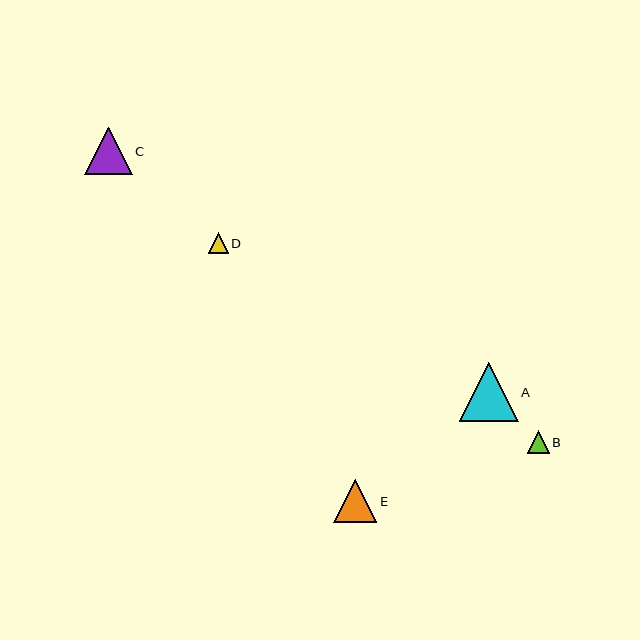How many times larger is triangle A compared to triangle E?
Triangle A is approximately 1.4 times the size of triangle E.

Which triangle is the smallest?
Triangle D is the smallest with a size of approximately 20 pixels.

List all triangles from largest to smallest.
From largest to smallest: A, C, E, B, D.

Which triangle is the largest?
Triangle A is the largest with a size of approximately 59 pixels.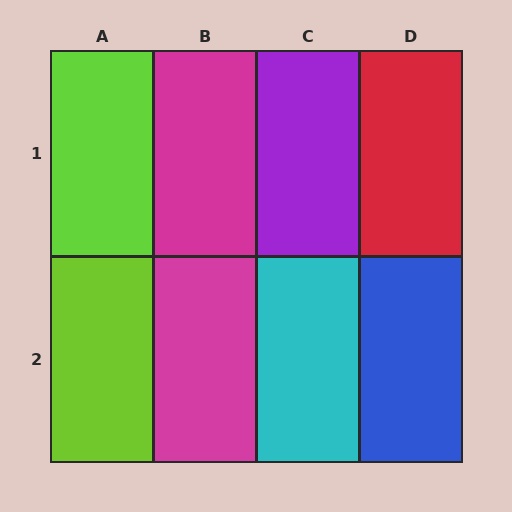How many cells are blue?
1 cell is blue.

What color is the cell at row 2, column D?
Blue.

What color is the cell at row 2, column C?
Cyan.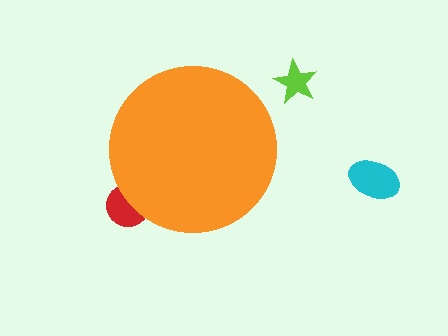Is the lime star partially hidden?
No, the lime star is fully visible.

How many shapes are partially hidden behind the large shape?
1 shape is partially hidden.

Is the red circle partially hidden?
Yes, the red circle is partially hidden behind the orange circle.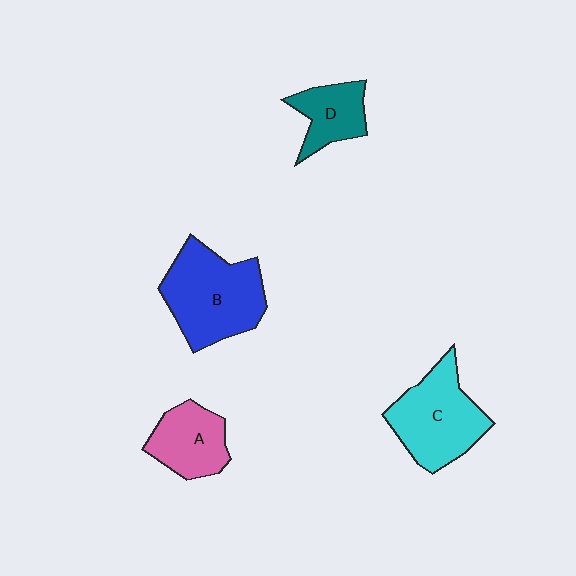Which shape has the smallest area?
Shape D (teal).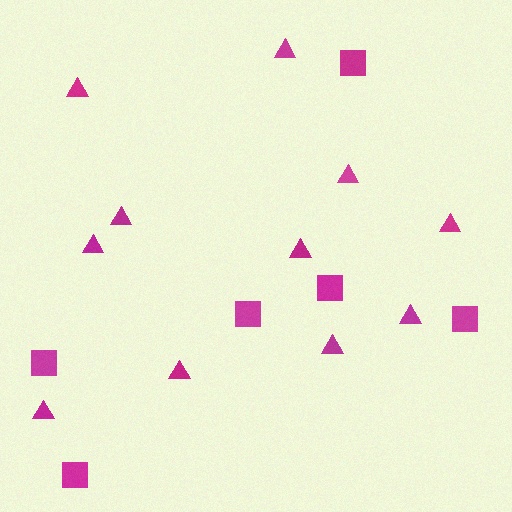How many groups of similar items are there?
There are 2 groups: one group of squares (6) and one group of triangles (11).